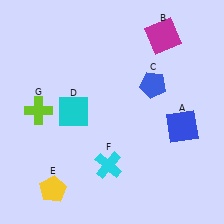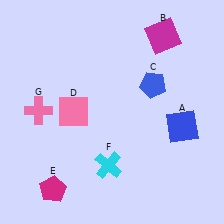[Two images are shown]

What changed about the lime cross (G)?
In Image 1, G is lime. In Image 2, it changed to pink.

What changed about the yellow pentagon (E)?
In Image 1, E is yellow. In Image 2, it changed to magenta.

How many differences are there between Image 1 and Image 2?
There are 3 differences between the two images.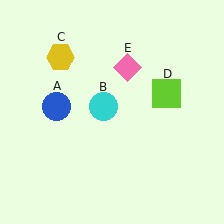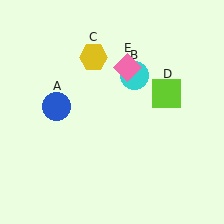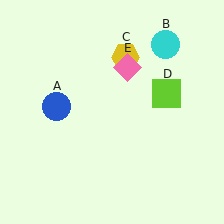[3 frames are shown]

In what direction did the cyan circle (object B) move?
The cyan circle (object B) moved up and to the right.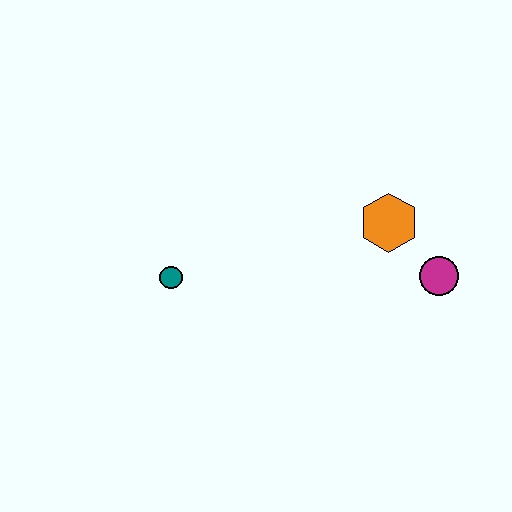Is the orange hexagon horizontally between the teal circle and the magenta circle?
Yes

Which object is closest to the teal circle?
The orange hexagon is closest to the teal circle.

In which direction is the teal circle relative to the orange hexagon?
The teal circle is to the left of the orange hexagon.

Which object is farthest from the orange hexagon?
The teal circle is farthest from the orange hexagon.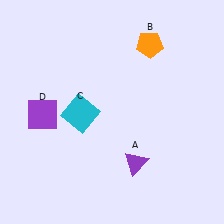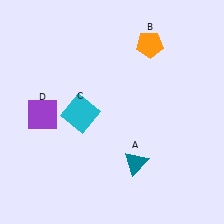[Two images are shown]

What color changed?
The triangle (A) changed from purple in Image 1 to teal in Image 2.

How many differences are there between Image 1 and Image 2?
There is 1 difference between the two images.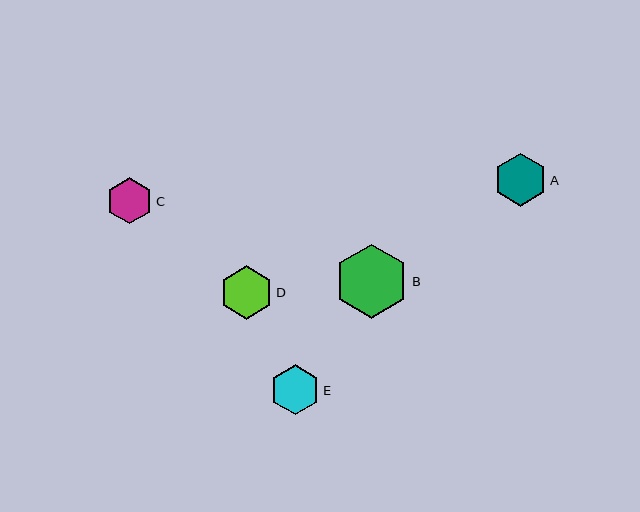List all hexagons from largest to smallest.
From largest to smallest: B, D, A, E, C.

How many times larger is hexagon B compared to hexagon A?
Hexagon B is approximately 1.4 times the size of hexagon A.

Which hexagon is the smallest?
Hexagon C is the smallest with a size of approximately 46 pixels.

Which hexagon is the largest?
Hexagon B is the largest with a size of approximately 74 pixels.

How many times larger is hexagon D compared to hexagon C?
Hexagon D is approximately 1.2 times the size of hexagon C.